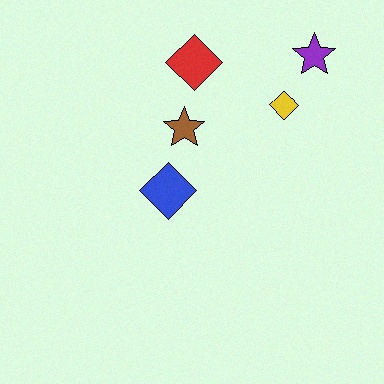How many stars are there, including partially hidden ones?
There are 2 stars.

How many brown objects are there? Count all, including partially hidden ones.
There is 1 brown object.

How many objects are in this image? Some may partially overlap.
There are 5 objects.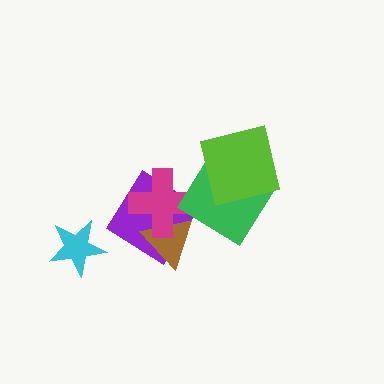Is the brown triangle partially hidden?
Yes, it is partially covered by another shape.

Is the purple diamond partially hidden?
Yes, it is partially covered by another shape.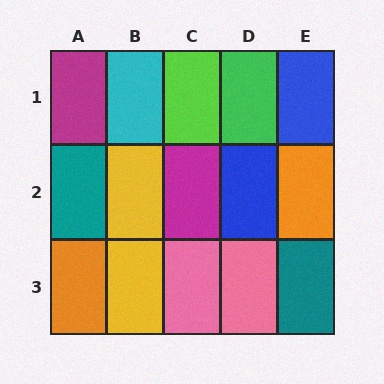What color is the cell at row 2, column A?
Teal.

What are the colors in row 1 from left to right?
Magenta, cyan, lime, green, blue.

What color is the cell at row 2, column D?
Blue.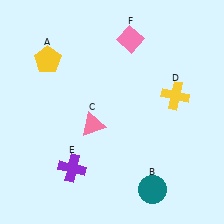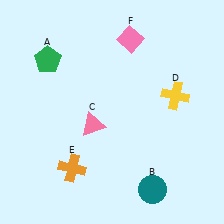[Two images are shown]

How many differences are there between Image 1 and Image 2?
There are 2 differences between the two images.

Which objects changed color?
A changed from yellow to green. E changed from purple to orange.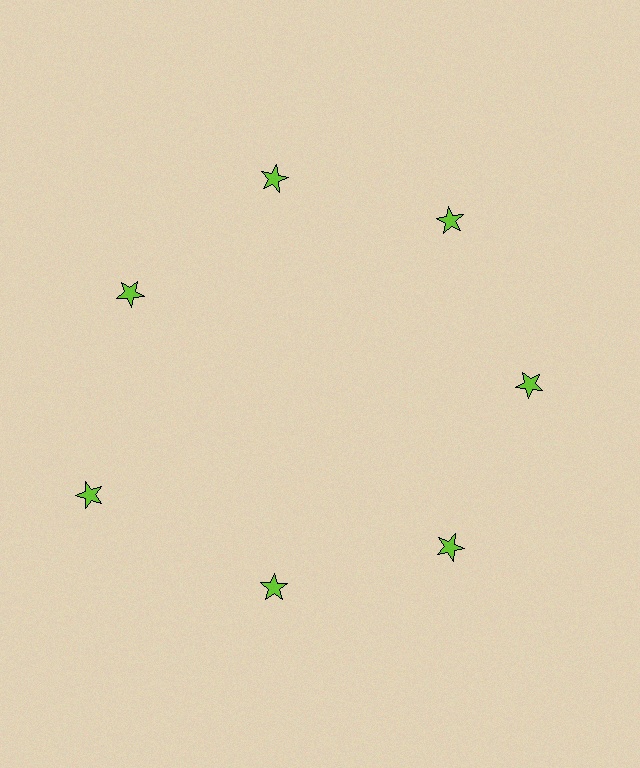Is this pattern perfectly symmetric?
No. The 7 lime stars are arranged in a ring, but one element near the 8 o'clock position is pushed outward from the center, breaking the 7-fold rotational symmetry.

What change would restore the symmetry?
The symmetry would be restored by moving it inward, back onto the ring so that all 7 stars sit at equal angles and equal distance from the center.